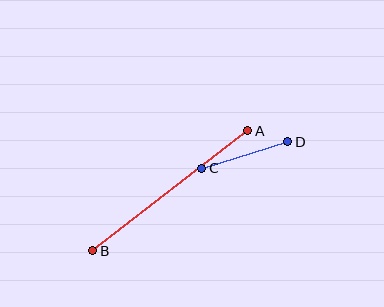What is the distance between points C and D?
The distance is approximately 90 pixels.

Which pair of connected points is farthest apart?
Points A and B are farthest apart.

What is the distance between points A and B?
The distance is approximately 196 pixels.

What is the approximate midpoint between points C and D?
The midpoint is at approximately (245, 155) pixels.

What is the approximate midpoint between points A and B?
The midpoint is at approximately (170, 191) pixels.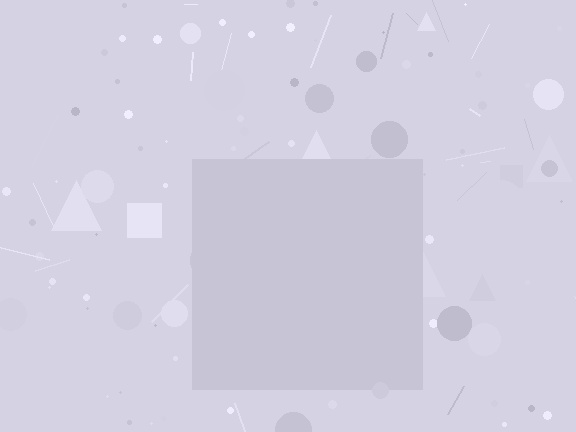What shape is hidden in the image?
A square is hidden in the image.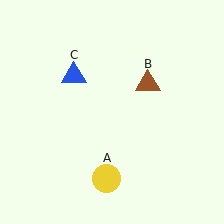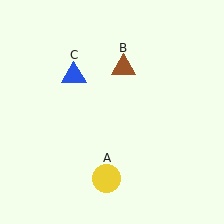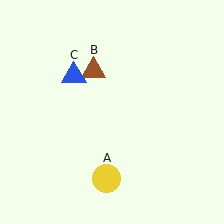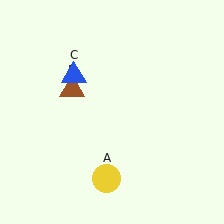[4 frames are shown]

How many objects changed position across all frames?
1 object changed position: brown triangle (object B).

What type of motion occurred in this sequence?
The brown triangle (object B) rotated counterclockwise around the center of the scene.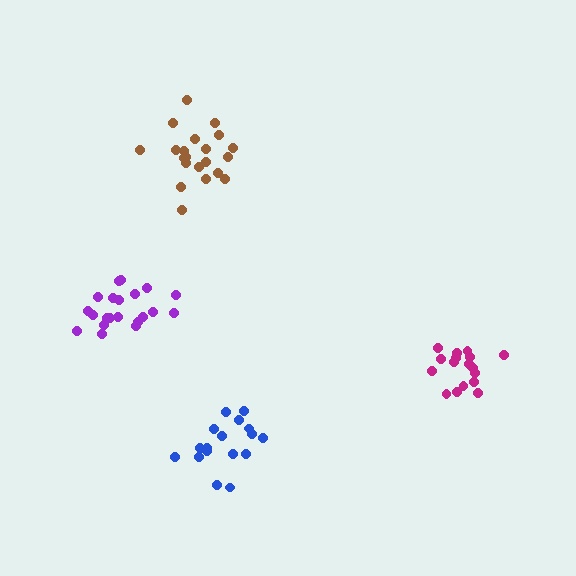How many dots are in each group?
Group 1: 17 dots, Group 2: 21 dots, Group 3: 21 dots, Group 4: 17 dots (76 total).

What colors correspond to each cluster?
The clusters are colored: blue, brown, purple, magenta.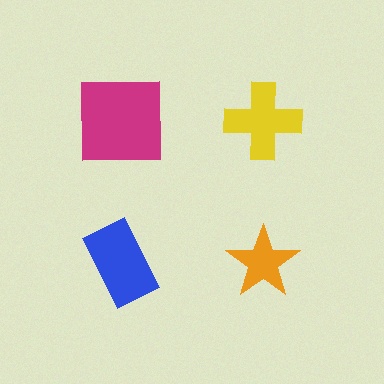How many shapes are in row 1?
2 shapes.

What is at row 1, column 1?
A magenta square.